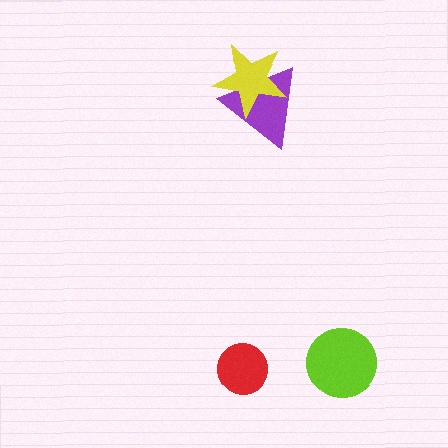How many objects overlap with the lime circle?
0 objects overlap with the lime circle.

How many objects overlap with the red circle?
0 objects overlap with the red circle.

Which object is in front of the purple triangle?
The yellow star is in front of the purple triangle.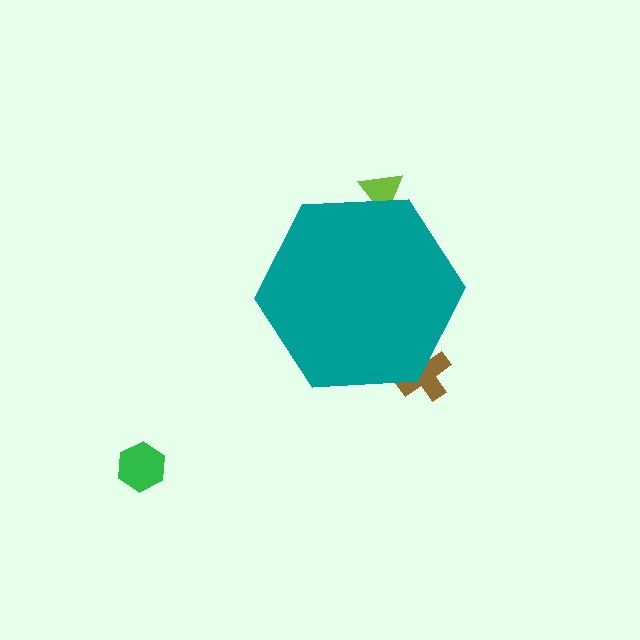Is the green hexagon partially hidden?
No, the green hexagon is fully visible.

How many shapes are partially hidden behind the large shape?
2 shapes are partially hidden.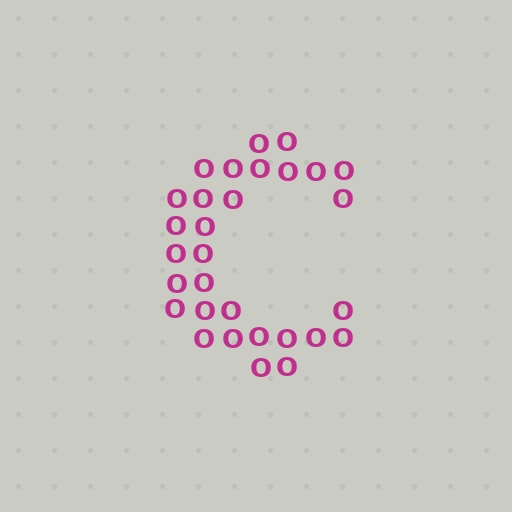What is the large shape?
The large shape is the letter C.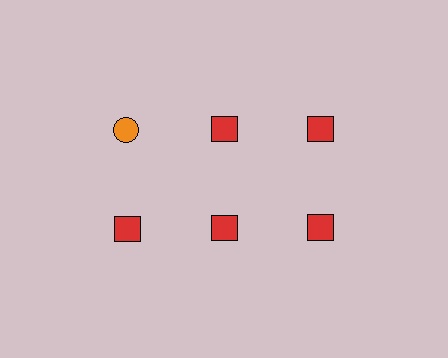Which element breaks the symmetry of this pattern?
The orange circle in the top row, leftmost column breaks the symmetry. All other shapes are red squares.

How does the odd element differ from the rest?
It differs in both color (orange instead of red) and shape (circle instead of square).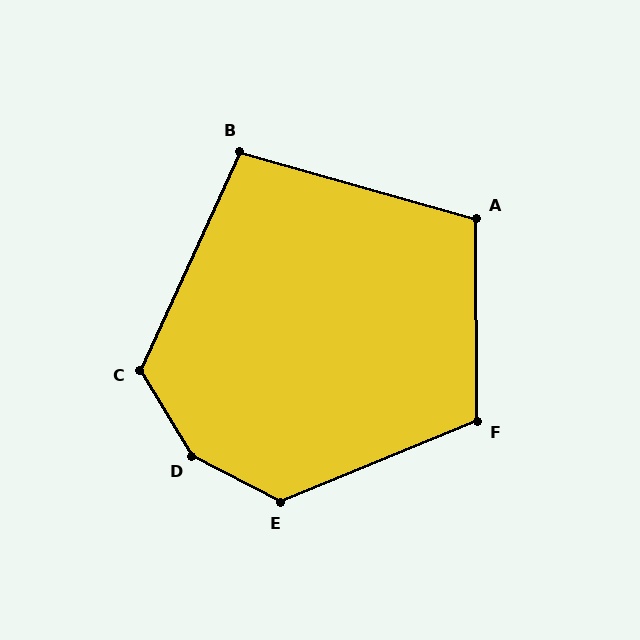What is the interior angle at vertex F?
Approximately 112 degrees (obtuse).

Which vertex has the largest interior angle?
D, at approximately 149 degrees.